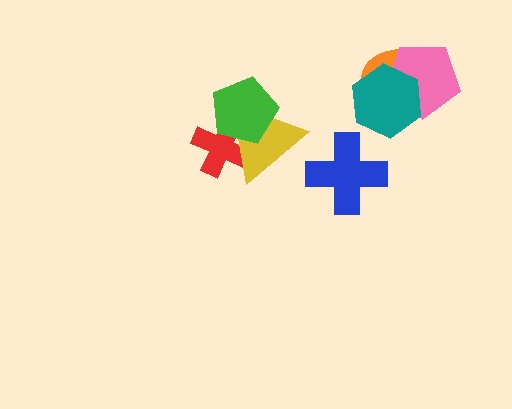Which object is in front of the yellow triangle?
The green pentagon is in front of the yellow triangle.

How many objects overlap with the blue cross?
0 objects overlap with the blue cross.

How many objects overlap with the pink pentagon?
2 objects overlap with the pink pentagon.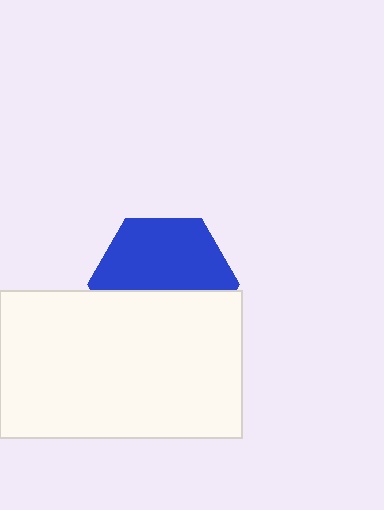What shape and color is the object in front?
The object in front is a white rectangle.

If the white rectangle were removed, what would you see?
You would see the complete blue hexagon.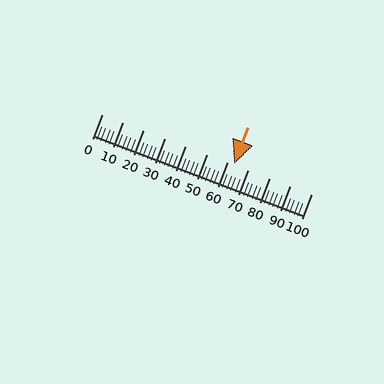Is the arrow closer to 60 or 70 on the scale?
The arrow is closer to 60.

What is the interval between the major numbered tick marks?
The major tick marks are spaced 10 units apart.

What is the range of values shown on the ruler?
The ruler shows values from 0 to 100.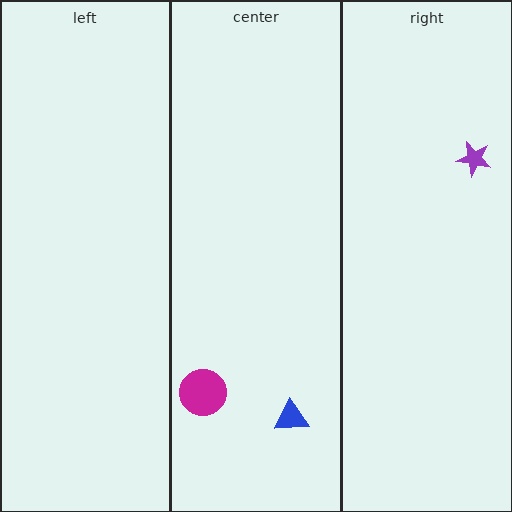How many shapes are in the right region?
1.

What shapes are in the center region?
The magenta circle, the blue triangle.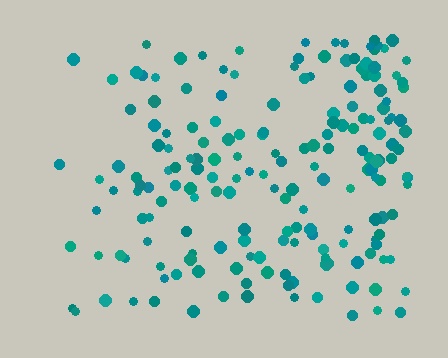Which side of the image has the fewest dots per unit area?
The left.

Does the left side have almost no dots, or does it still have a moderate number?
Still a moderate number, just noticeably fewer than the right.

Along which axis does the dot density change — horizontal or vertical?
Horizontal.